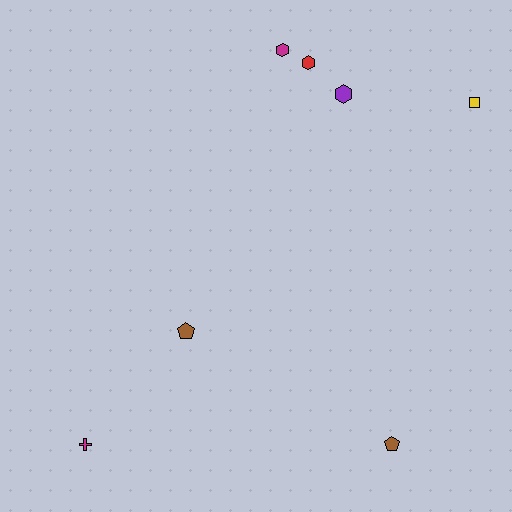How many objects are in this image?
There are 7 objects.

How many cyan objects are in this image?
There are no cyan objects.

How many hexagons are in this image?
There are 3 hexagons.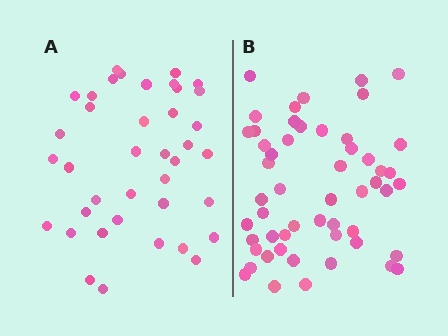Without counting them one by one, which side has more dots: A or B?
Region B (the right region) has more dots.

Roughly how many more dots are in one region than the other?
Region B has approximately 15 more dots than region A.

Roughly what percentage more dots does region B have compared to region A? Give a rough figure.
About 35% more.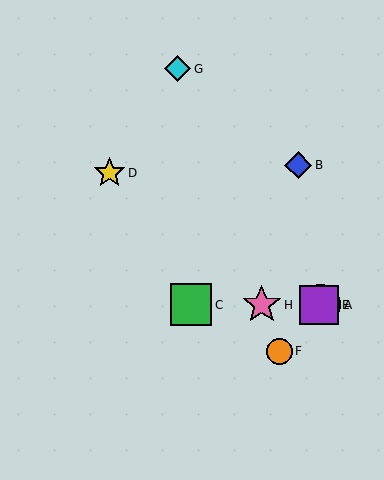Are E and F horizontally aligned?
No, E is at y≈305 and F is at y≈351.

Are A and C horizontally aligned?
Yes, both are at y≈305.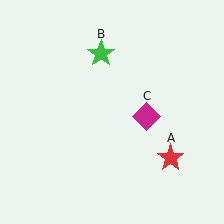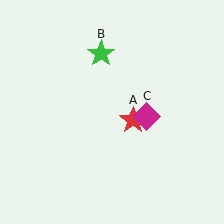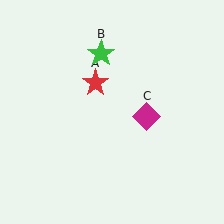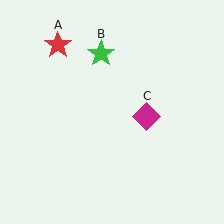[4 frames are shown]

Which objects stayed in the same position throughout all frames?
Green star (object B) and magenta diamond (object C) remained stationary.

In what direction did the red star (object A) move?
The red star (object A) moved up and to the left.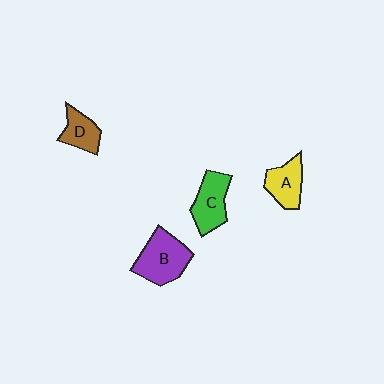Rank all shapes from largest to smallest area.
From largest to smallest: B (purple), C (green), A (yellow), D (brown).